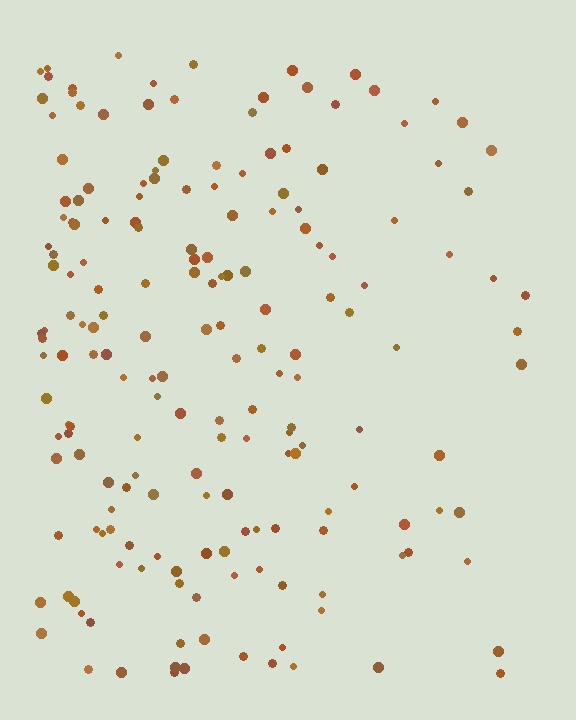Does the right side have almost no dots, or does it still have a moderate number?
Still a moderate number, just noticeably fewer than the left.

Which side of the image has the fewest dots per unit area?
The right.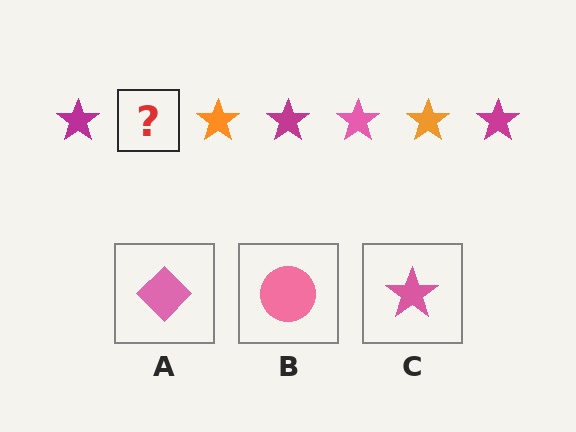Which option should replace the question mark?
Option C.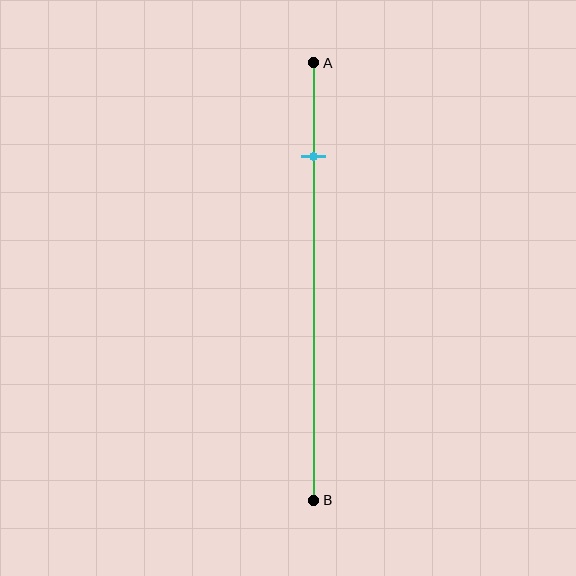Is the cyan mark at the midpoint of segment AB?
No, the mark is at about 20% from A, not at the 50% midpoint.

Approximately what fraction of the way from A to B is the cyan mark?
The cyan mark is approximately 20% of the way from A to B.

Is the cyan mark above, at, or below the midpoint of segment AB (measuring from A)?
The cyan mark is above the midpoint of segment AB.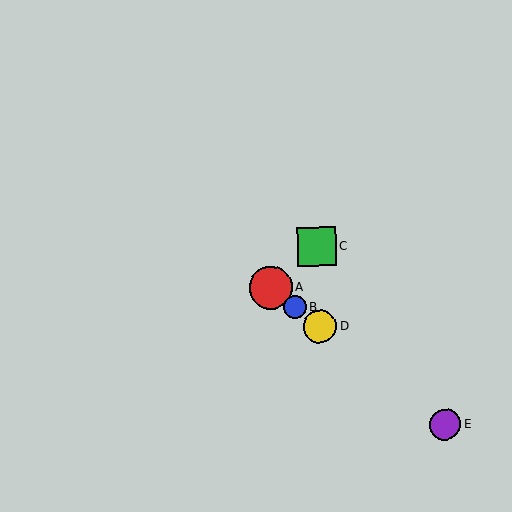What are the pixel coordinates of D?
Object D is at (320, 327).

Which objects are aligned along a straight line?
Objects A, B, D, E are aligned along a straight line.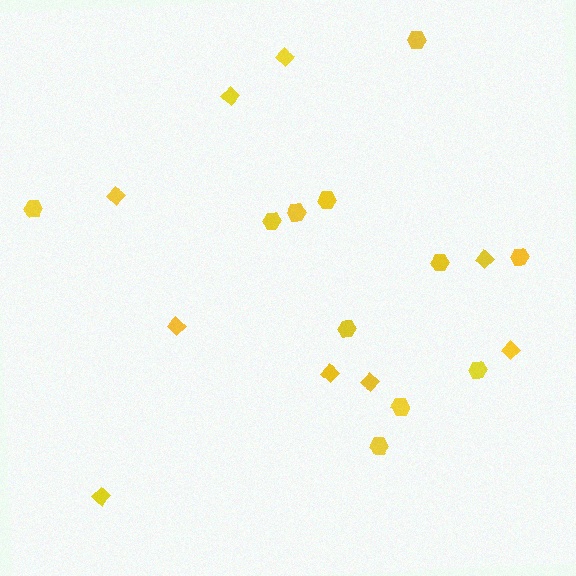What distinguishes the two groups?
There are 2 groups: one group of diamonds (9) and one group of hexagons (11).